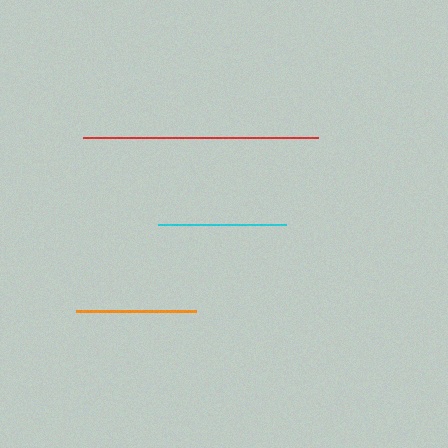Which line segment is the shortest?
The orange line is the shortest at approximately 120 pixels.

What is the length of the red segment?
The red segment is approximately 235 pixels long.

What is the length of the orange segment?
The orange segment is approximately 120 pixels long.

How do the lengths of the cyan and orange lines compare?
The cyan and orange lines are approximately the same length.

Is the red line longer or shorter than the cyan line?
The red line is longer than the cyan line.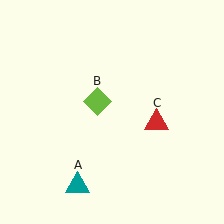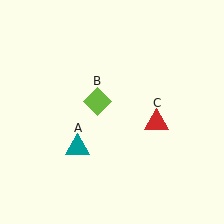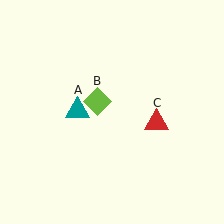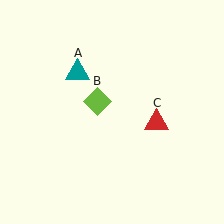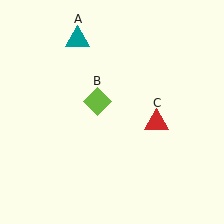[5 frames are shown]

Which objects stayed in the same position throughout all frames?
Lime diamond (object B) and red triangle (object C) remained stationary.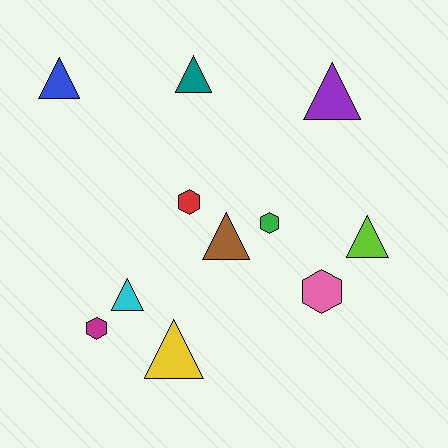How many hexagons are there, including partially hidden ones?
There are 4 hexagons.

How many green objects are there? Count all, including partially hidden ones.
There is 1 green object.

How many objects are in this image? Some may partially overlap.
There are 11 objects.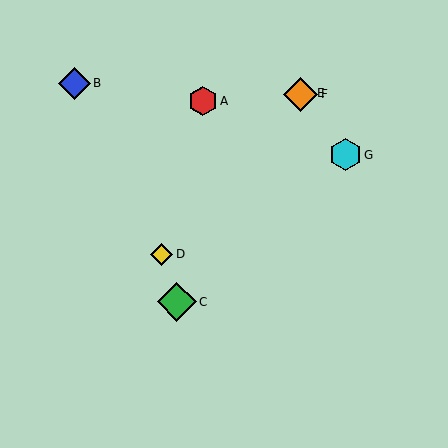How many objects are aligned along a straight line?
3 objects (C, E, F) are aligned along a straight line.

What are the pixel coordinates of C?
Object C is at (177, 302).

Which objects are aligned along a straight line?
Objects C, E, F are aligned along a straight line.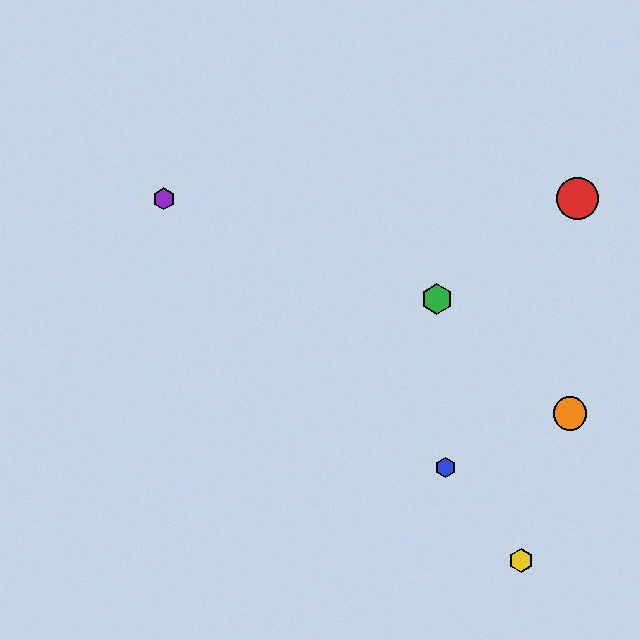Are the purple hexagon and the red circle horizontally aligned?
Yes, both are at y≈199.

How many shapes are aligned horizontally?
2 shapes (the red circle, the purple hexagon) are aligned horizontally.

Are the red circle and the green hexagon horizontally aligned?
No, the red circle is at y≈199 and the green hexagon is at y≈299.